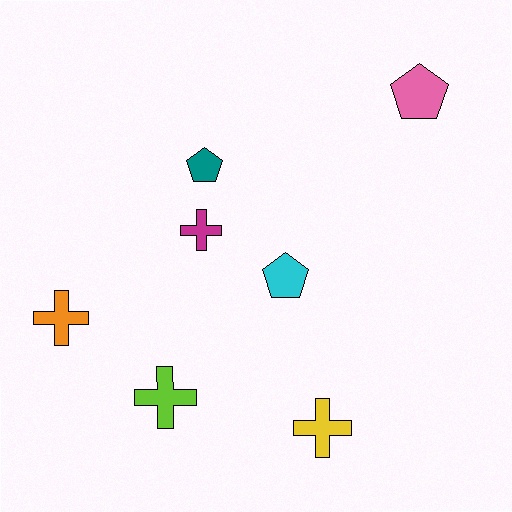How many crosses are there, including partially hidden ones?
There are 4 crosses.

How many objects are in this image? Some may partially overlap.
There are 7 objects.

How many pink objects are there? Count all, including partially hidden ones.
There is 1 pink object.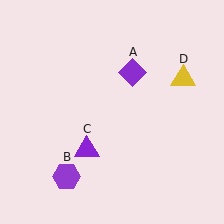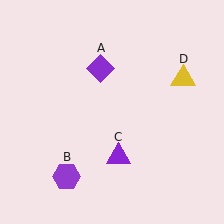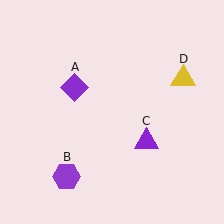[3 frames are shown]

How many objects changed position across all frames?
2 objects changed position: purple diamond (object A), purple triangle (object C).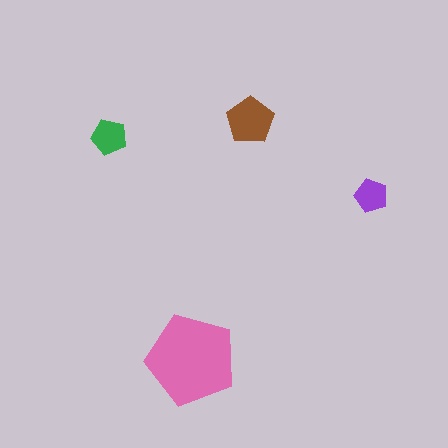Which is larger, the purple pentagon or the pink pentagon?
The pink one.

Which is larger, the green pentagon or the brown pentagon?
The brown one.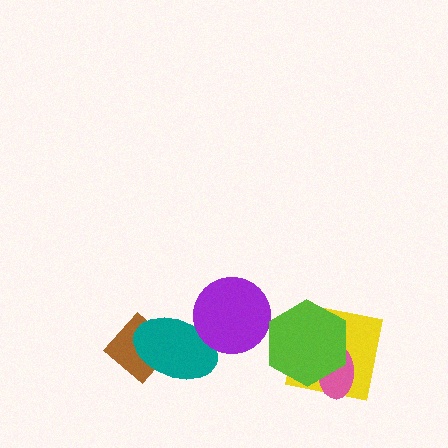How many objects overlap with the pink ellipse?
2 objects overlap with the pink ellipse.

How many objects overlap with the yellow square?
2 objects overlap with the yellow square.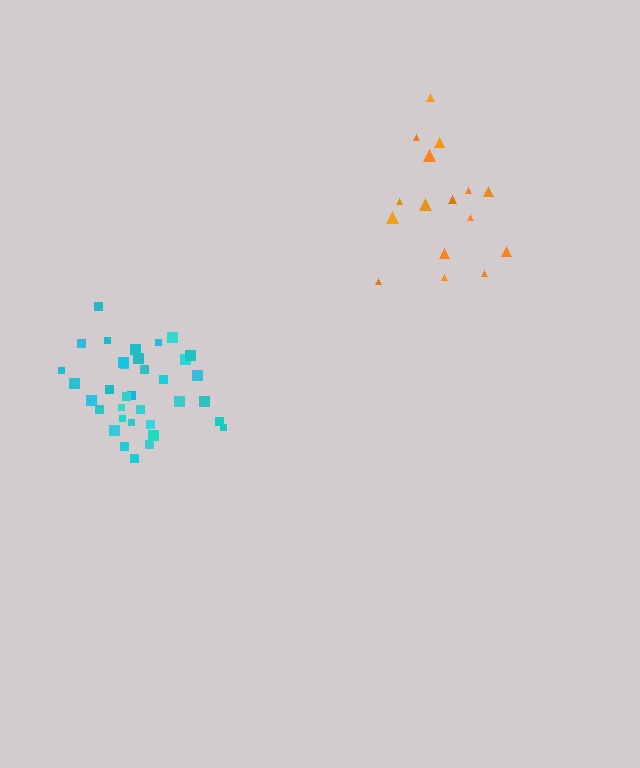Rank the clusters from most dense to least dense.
cyan, orange.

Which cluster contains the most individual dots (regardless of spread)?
Cyan (35).